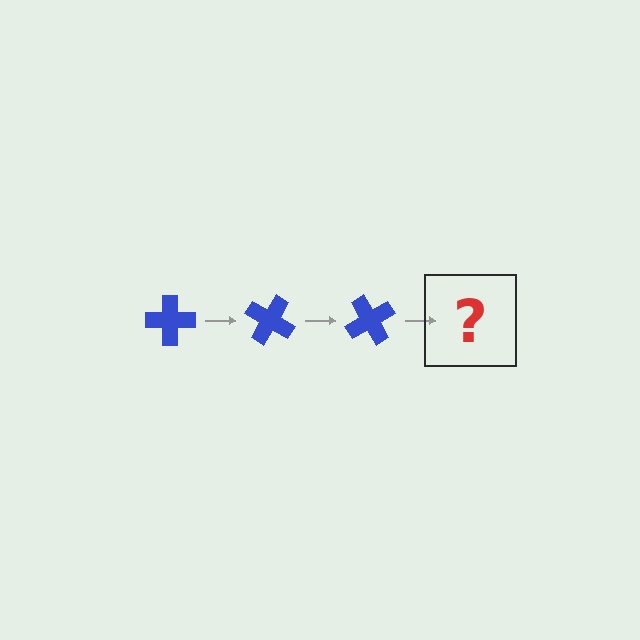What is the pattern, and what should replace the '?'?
The pattern is that the cross rotates 30 degrees each step. The '?' should be a blue cross rotated 90 degrees.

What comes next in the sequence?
The next element should be a blue cross rotated 90 degrees.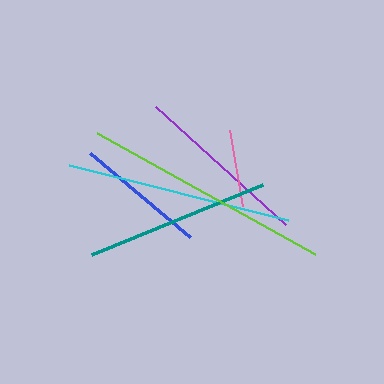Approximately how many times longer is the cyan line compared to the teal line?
The cyan line is approximately 1.2 times the length of the teal line.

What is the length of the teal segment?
The teal segment is approximately 185 pixels long.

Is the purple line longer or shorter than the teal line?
The teal line is longer than the purple line.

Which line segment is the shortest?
The pink line is the shortest at approximately 77 pixels.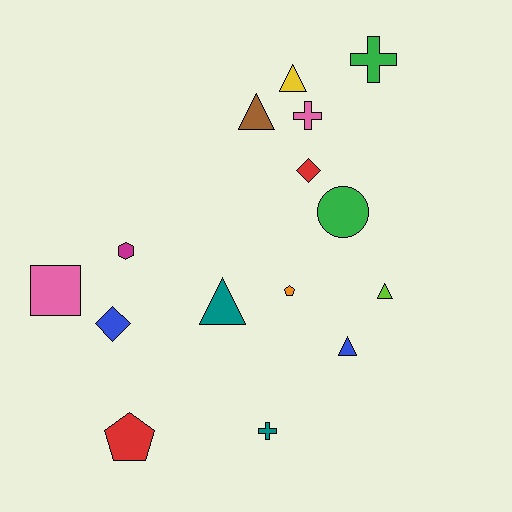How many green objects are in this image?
There are 2 green objects.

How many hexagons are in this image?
There is 1 hexagon.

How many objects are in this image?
There are 15 objects.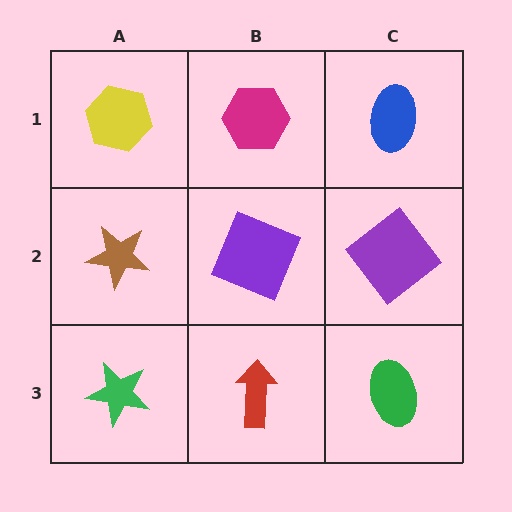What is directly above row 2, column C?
A blue ellipse.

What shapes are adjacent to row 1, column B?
A purple square (row 2, column B), a yellow hexagon (row 1, column A), a blue ellipse (row 1, column C).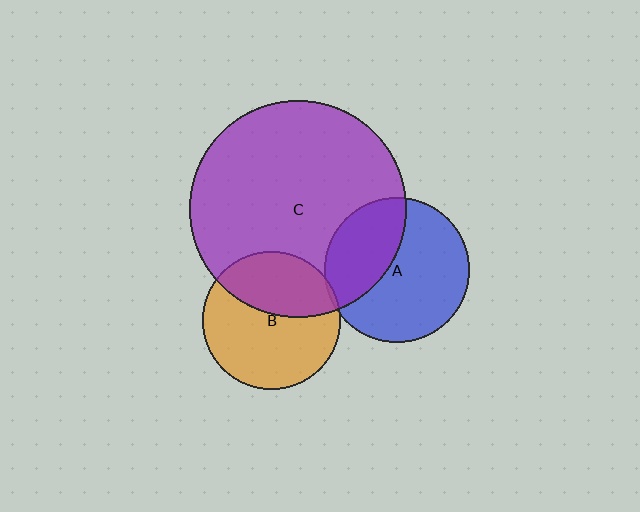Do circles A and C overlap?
Yes.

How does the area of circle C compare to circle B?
Approximately 2.5 times.